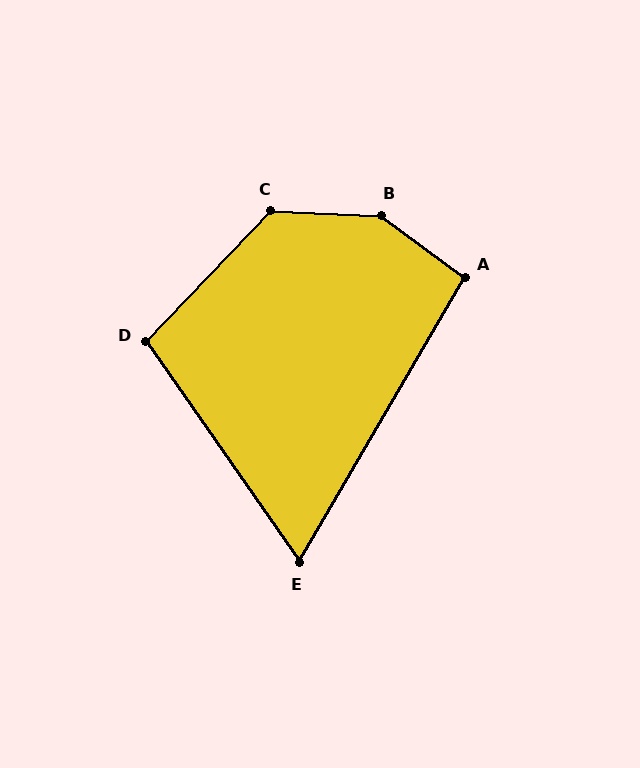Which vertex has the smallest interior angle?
E, at approximately 65 degrees.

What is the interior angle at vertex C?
Approximately 132 degrees (obtuse).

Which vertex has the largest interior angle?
B, at approximately 145 degrees.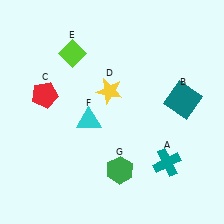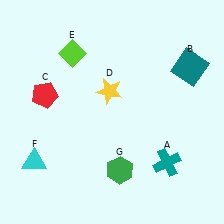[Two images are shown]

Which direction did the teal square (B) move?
The teal square (B) moved up.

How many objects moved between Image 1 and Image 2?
2 objects moved between the two images.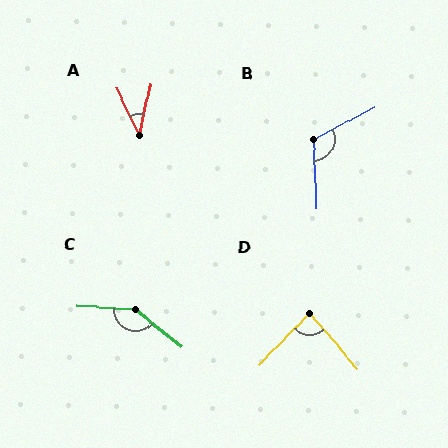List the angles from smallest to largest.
A (38°), D (85°), B (115°), C (145°).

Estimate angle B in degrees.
Approximately 115 degrees.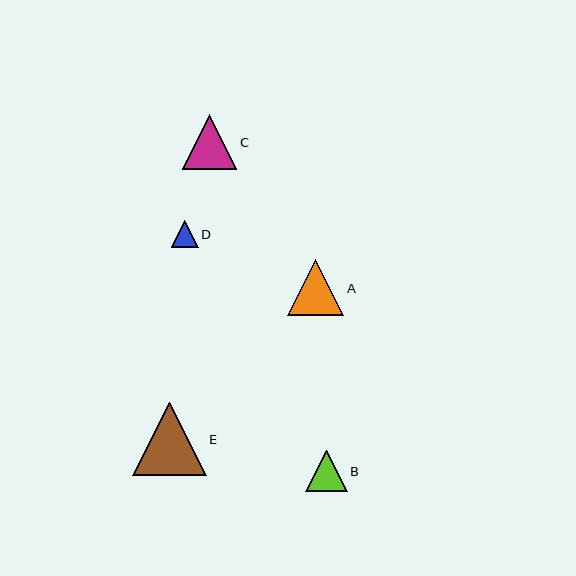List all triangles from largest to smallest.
From largest to smallest: E, A, C, B, D.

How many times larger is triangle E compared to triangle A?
Triangle E is approximately 1.3 times the size of triangle A.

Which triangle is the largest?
Triangle E is the largest with a size of approximately 74 pixels.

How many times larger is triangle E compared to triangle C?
Triangle E is approximately 1.4 times the size of triangle C.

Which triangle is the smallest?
Triangle D is the smallest with a size of approximately 27 pixels.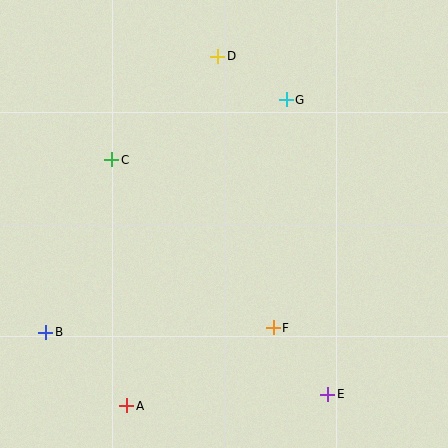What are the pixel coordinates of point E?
Point E is at (328, 394).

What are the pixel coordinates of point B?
Point B is at (46, 332).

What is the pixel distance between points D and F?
The distance between D and F is 278 pixels.